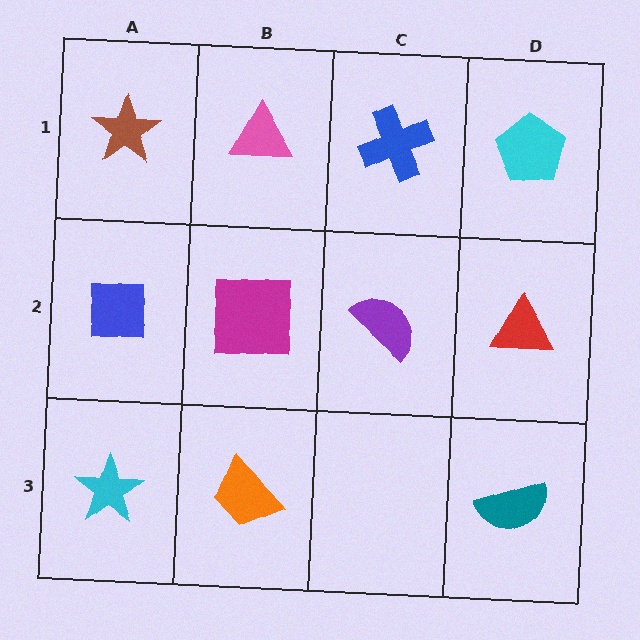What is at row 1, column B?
A pink triangle.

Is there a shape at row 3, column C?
No, that cell is empty.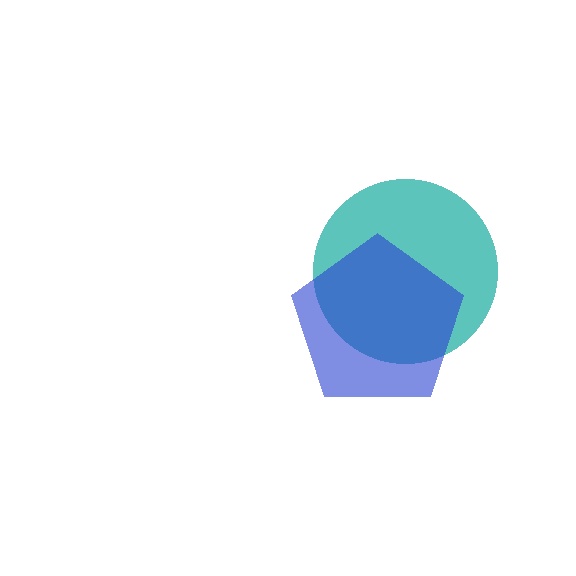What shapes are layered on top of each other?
The layered shapes are: a teal circle, a blue pentagon.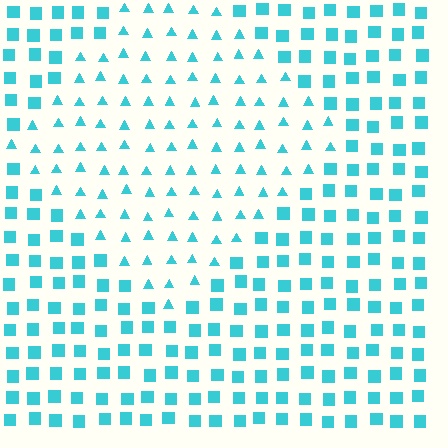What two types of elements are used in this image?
The image uses triangles inside the diamond region and squares outside it.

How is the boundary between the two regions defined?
The boundary is defined by a change in element shape: triangles inside vs. squares outside. All elements share the same color and spacing.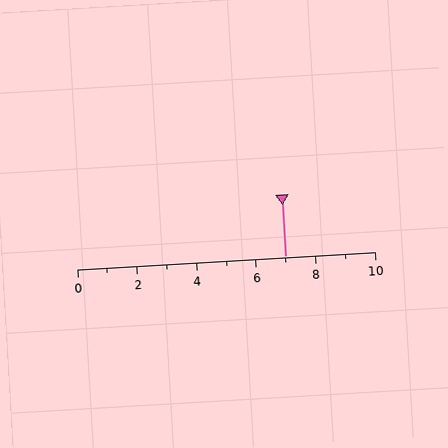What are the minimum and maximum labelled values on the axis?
The axis runs from 0 to 10.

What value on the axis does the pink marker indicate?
The marker indicates approximately 7.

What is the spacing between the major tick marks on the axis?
The major ticks are spaced 2 apart.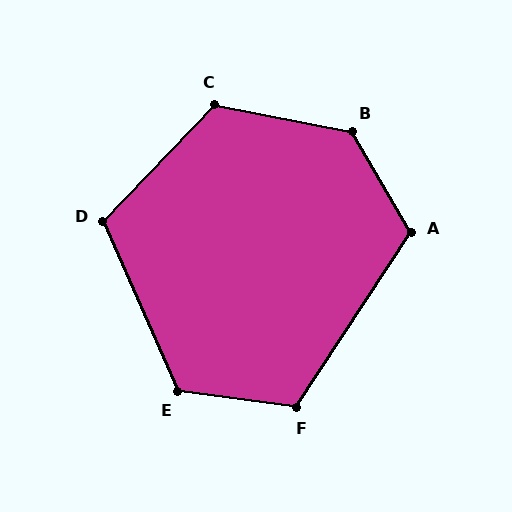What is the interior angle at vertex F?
Approximately 116 degrees (obtuse).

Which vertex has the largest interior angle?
B, at approximately 132 degrees.